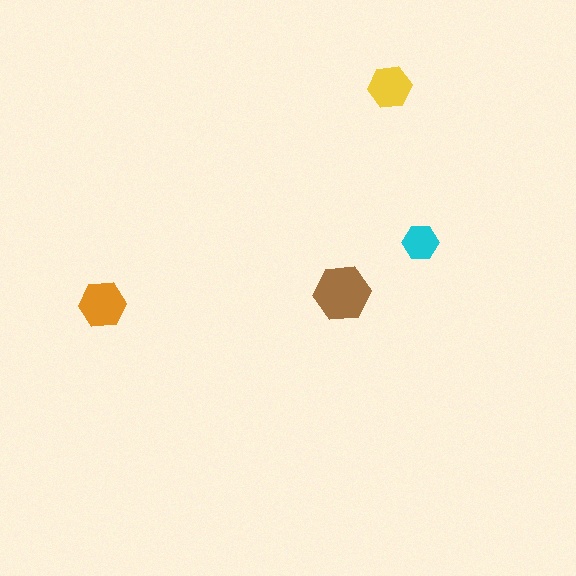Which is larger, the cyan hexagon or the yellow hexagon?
The yellow one.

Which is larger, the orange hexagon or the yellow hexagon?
The orange one.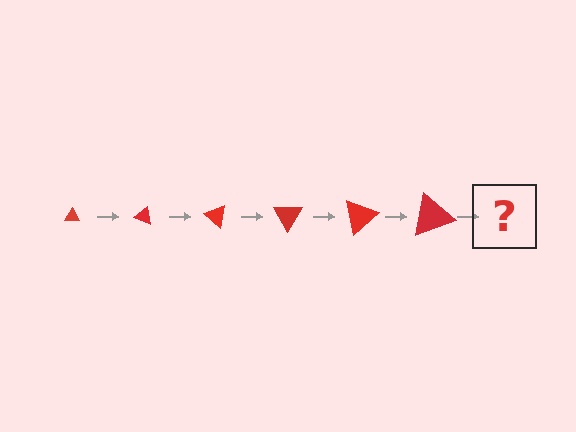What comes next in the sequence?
The next element should be a triangle, larger than the previous one and rotated 120 degrees from the start.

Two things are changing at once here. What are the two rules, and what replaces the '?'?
The two rules are that the triangle grows larger each step and it rotates 20 degrees each step. The '?' should be a triangle, larger than the previous one and rotated 120 degrees from the start.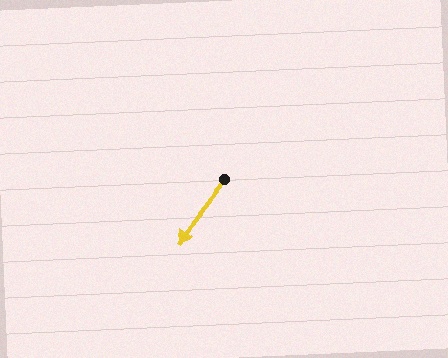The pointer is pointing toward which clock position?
Roughly 7 o'clock.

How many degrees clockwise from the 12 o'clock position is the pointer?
Approximately 217 degrees.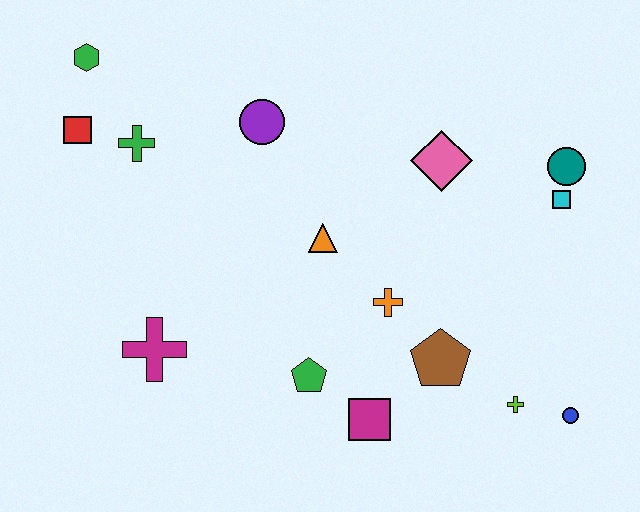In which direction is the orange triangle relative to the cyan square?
The orange triangle is to the left of the cyan square.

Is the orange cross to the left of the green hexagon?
No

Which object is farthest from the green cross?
The blue circle is farthest from the green cross.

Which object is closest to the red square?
The green cross is closest to the red square.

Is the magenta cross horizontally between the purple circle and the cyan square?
No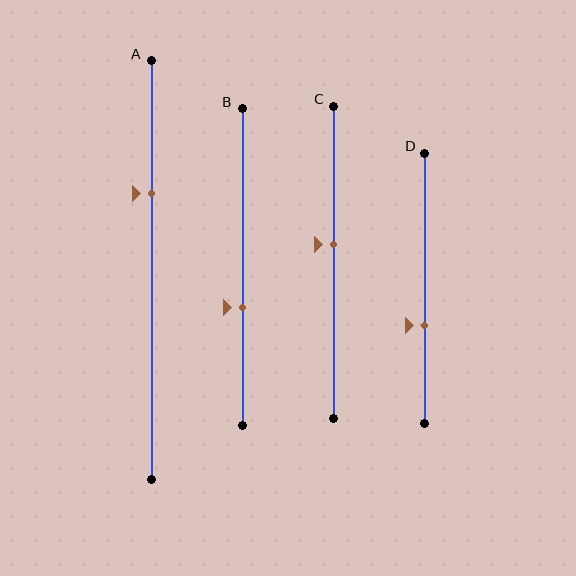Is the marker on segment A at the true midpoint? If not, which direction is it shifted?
No, the marker on segment A is shifted upward by about 18% of the segment length.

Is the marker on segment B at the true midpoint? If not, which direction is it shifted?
No, the marker on segment B is shifted downward by about 13% of the segment length.